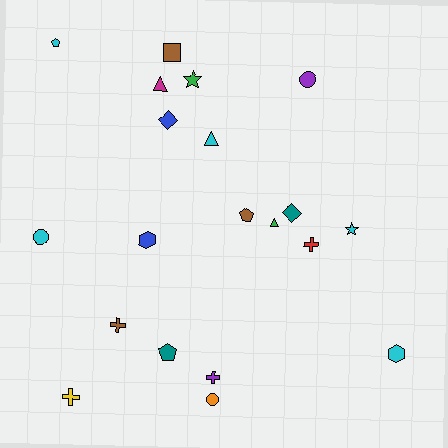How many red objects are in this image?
There is 1 red object.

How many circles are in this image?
There are 3 circles.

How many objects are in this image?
There are 20 objects.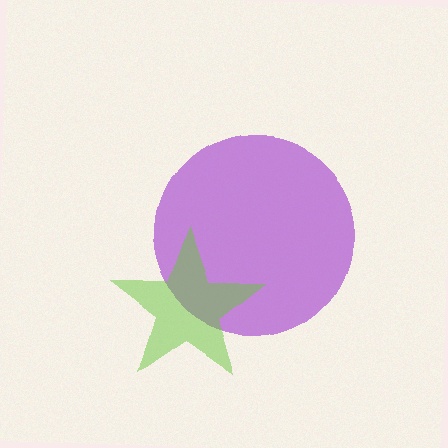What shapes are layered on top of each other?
The layered shapes are: a purple circle, a lime star.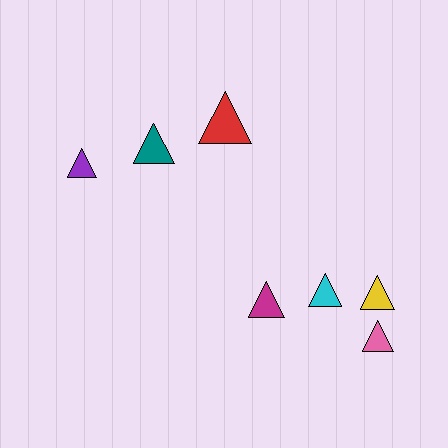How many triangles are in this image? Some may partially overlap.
There are 7 triangles.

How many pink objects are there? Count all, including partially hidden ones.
There is 1 pink object.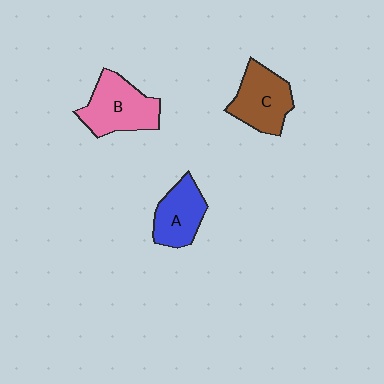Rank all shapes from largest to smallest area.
From largest to smallest: B (pink), C (brown), A (blue).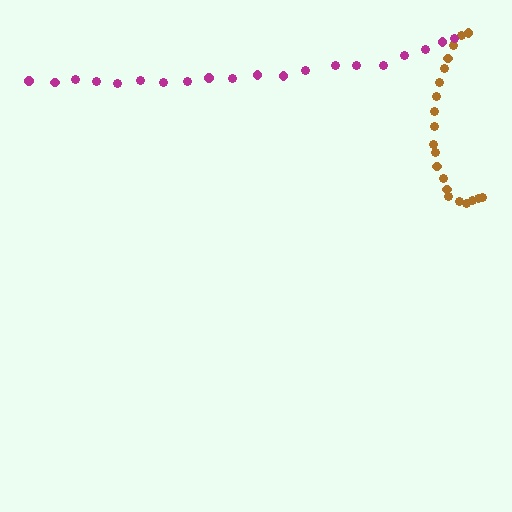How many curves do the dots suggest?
There are 2 distinct paths.